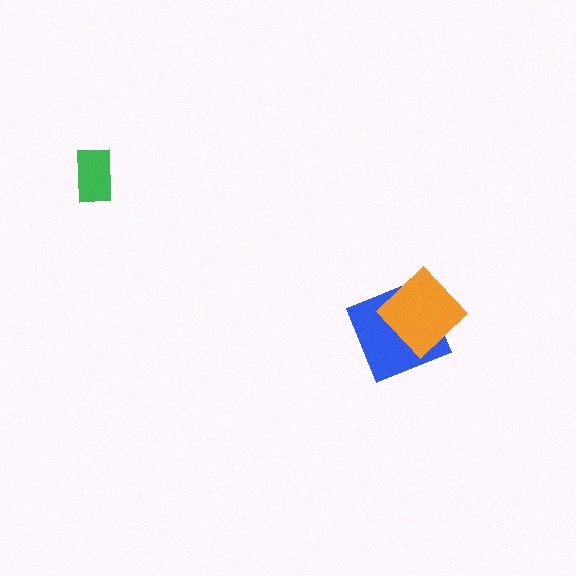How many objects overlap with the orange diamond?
1 object overlaps with the orange diamond.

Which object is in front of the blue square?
The orange diamond is in front of the blue square.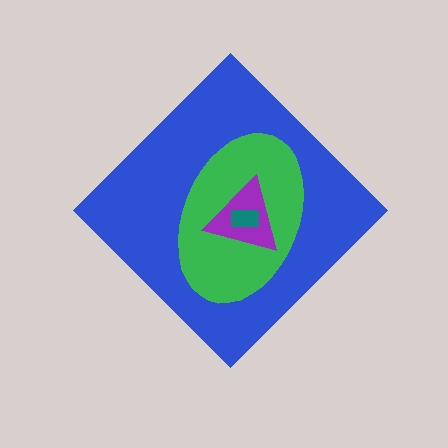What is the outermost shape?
The blue diamond.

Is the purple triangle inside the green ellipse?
Yes.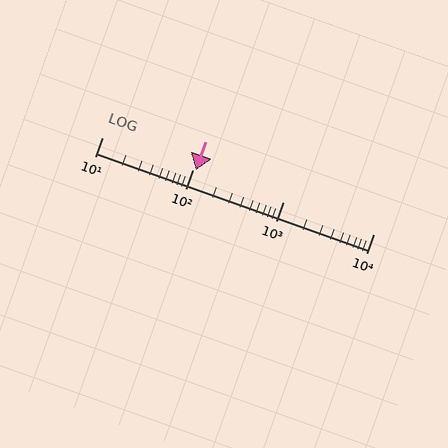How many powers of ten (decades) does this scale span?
The scale spans 3 decades, from 10 to 10000.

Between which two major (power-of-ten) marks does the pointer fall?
The pointer is between 100 and 1000.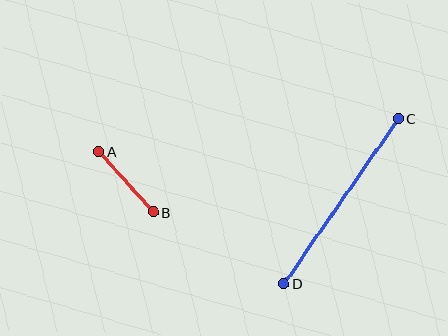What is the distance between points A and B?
The distance is approximately 81 pixels.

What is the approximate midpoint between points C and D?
The midpoint is at approximately (341, 201) pixels.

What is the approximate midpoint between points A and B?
The midpoint is at approximately (126, 182) pixels.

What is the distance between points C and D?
The distance is approximately 201 pixels.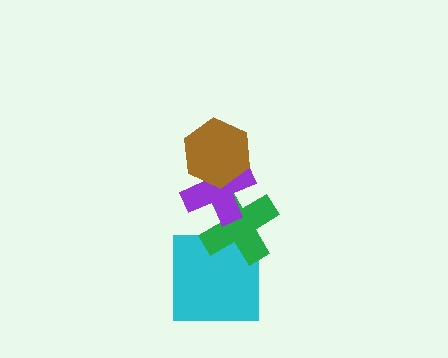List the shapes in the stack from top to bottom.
From top to bottom: the brown hexagon, the purple cross, the green cross, the cyan square.